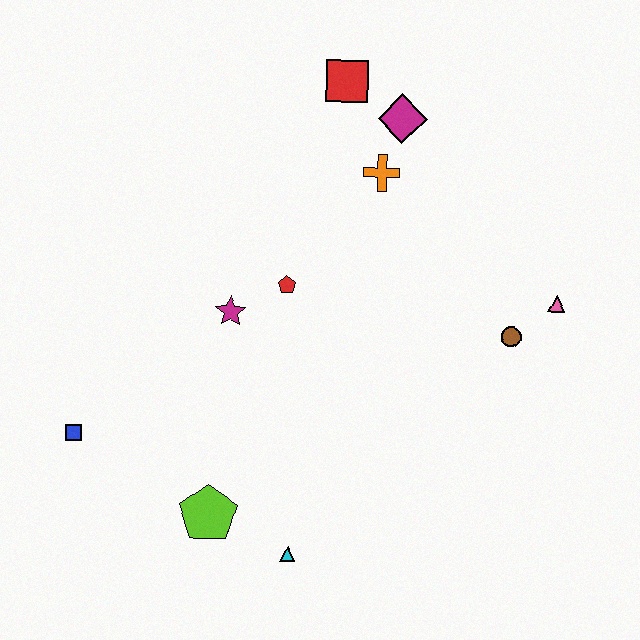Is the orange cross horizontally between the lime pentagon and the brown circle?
Yes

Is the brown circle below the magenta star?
Yes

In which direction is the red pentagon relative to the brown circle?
The red pentagon is to the left of the brown circle.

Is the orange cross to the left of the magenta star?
No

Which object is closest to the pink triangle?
The brown circle is closest to the pink triangle.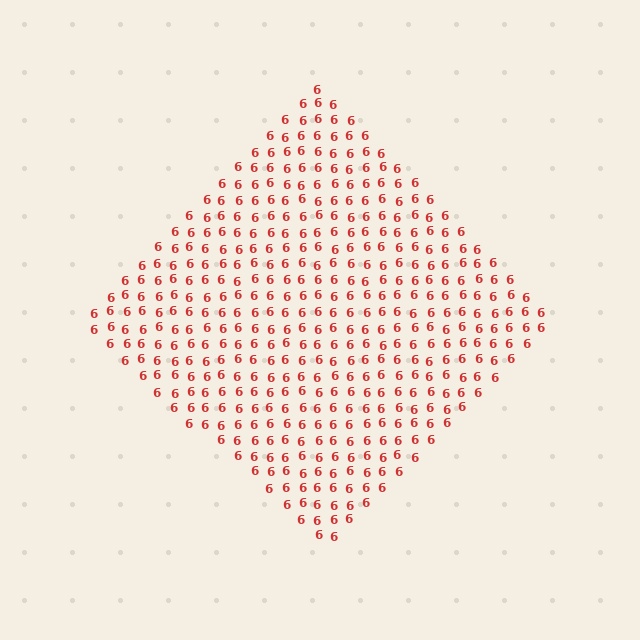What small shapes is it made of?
It is made of small digit 6's.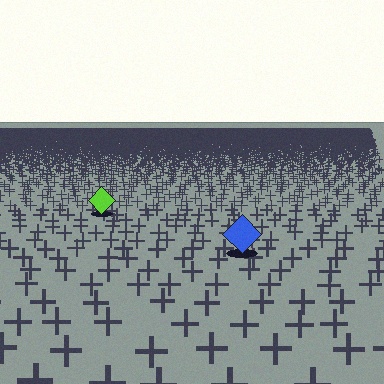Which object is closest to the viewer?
The blue diamond is closest. The texture marks near it are larger and more spread out.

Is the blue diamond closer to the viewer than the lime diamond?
Yes. The blue diamond is closer — you can tell from the texture gradient: the ground texture is coarser near it.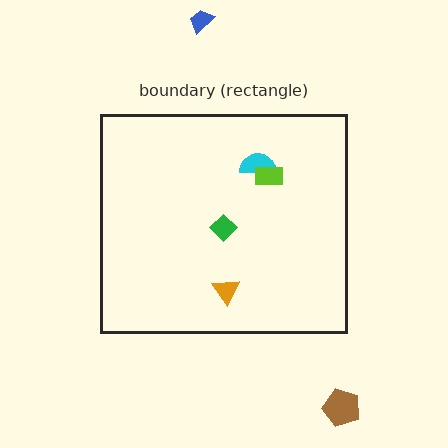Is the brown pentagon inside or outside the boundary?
Outside.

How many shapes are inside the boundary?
4 inside, 2 outside.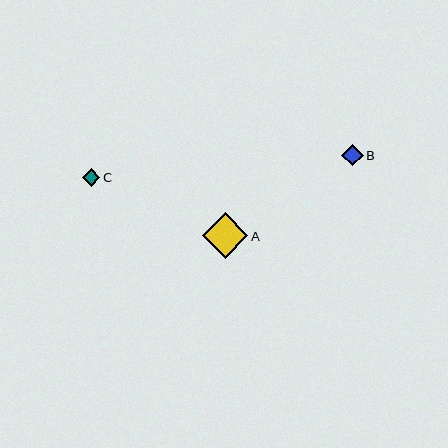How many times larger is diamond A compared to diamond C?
Diamond A is approximately 2.7 times the size of diamond C.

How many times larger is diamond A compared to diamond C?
Diamond A is approximately 2.7 times the size of diamond C.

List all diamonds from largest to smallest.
From largest to smallest: A, B, C.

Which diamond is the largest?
Diamond A is the largest with a size of approximately 46 pixels.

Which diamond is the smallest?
Diamond C is the smallest with a size of approximately 17 pixels.